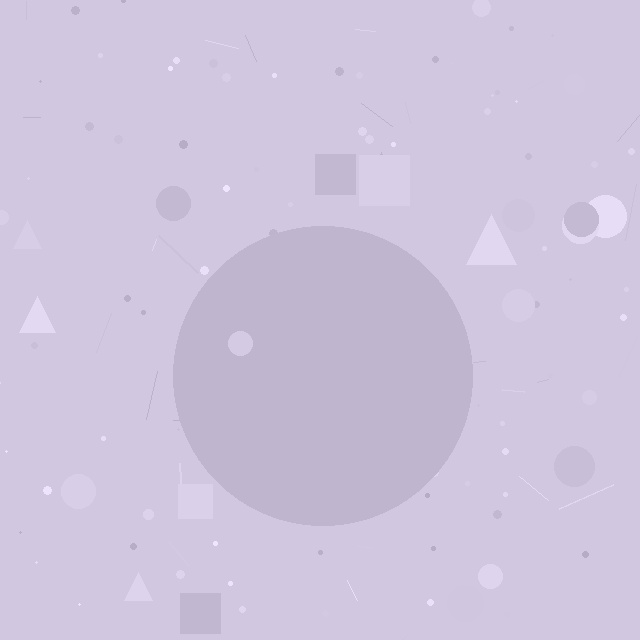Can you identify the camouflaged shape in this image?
The camouflaged shape is a circle.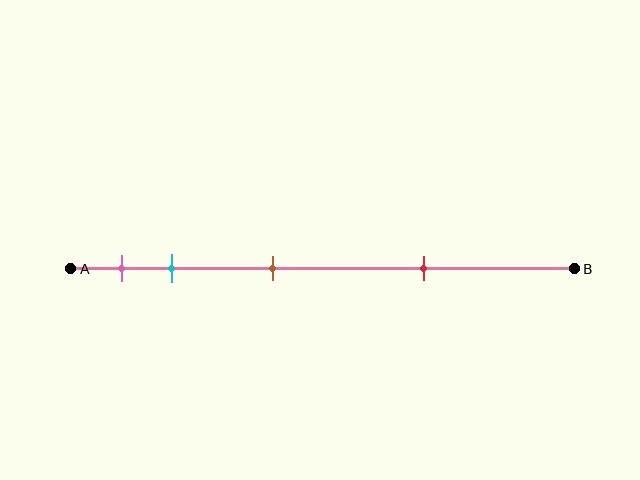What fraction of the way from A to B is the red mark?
The red mark is approximately 70% (0.7) of the way from A to B.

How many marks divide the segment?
There are 4 marks dividing the segment.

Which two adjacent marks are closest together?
The pink and cyan marks are the closest adjacent pair.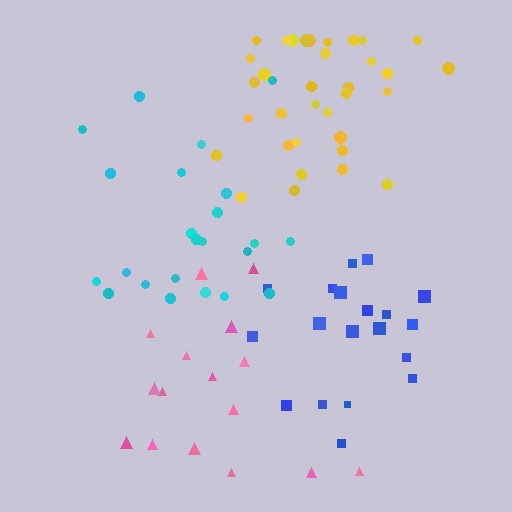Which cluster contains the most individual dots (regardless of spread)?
Yellow (35).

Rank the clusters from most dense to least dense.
yellow, blue, cyan, pink.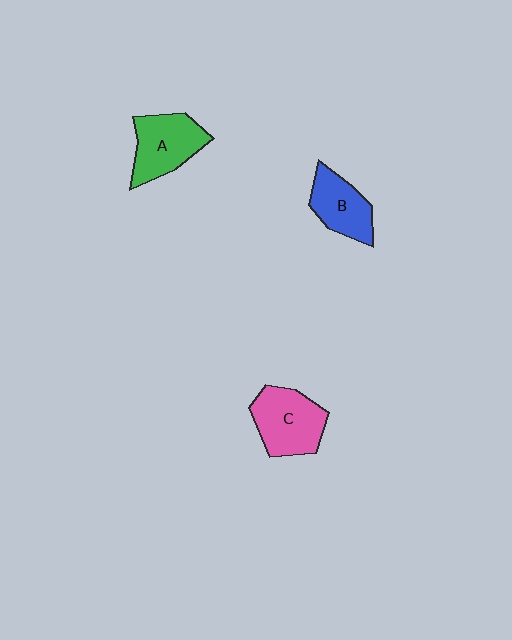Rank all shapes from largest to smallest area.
From largest to smallest: C (pink), A (green), B (blue).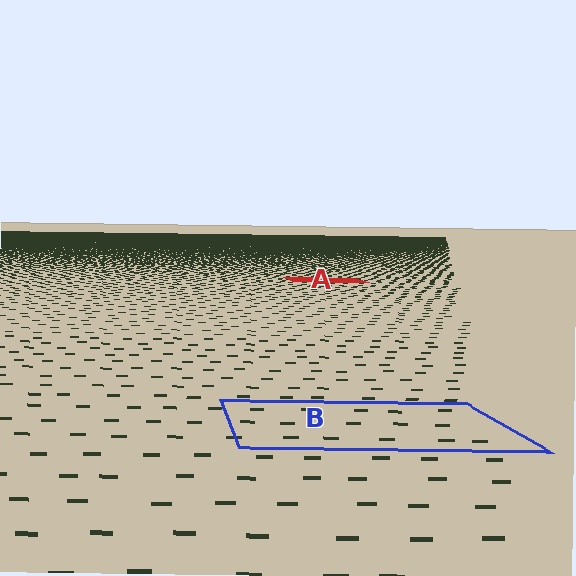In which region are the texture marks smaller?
The texture marks are smaller in region A, because it is farther away.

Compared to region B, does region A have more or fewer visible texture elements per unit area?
Region A has more texture elements per unit area — they are packed more densely because it is farther away.